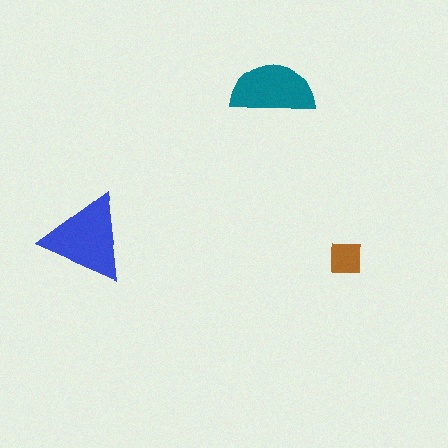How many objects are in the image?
There are 3 objects in the image.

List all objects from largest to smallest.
The blue triangle, the teal semicircle, the brown square.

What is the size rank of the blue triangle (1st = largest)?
1st.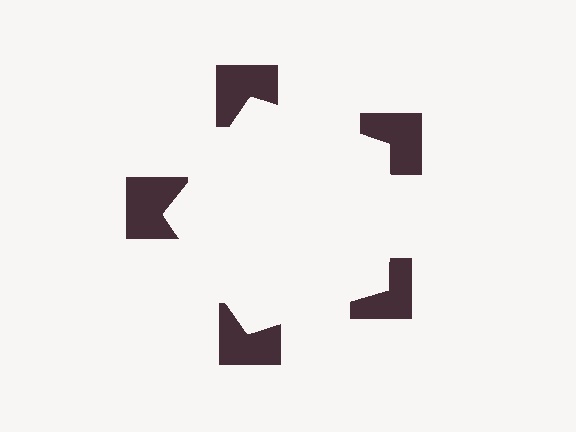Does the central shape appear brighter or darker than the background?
It typically appears slightly brighter than the background, even though no actual brightness change is drawn.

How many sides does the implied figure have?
5 sides.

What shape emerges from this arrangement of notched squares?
An illusory pentagon — its edges are inferred from the aligned wedge cuts in the notched squares, not physically drawn.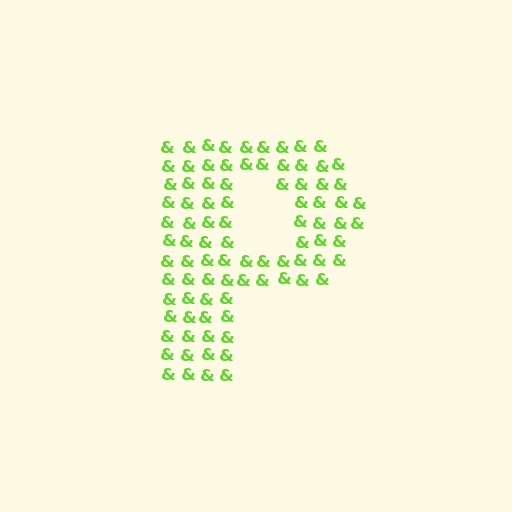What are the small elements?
The small elements are ampersands.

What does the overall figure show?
The overall figure shows the letter P.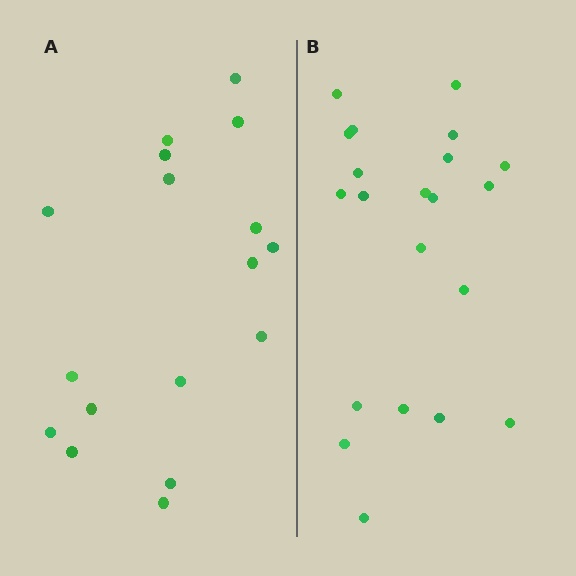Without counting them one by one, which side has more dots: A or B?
Region B (the right region) has more dots.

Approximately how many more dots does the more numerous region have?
Region B has about 4 more dots than region A.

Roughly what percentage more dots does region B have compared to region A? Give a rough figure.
About 25% more.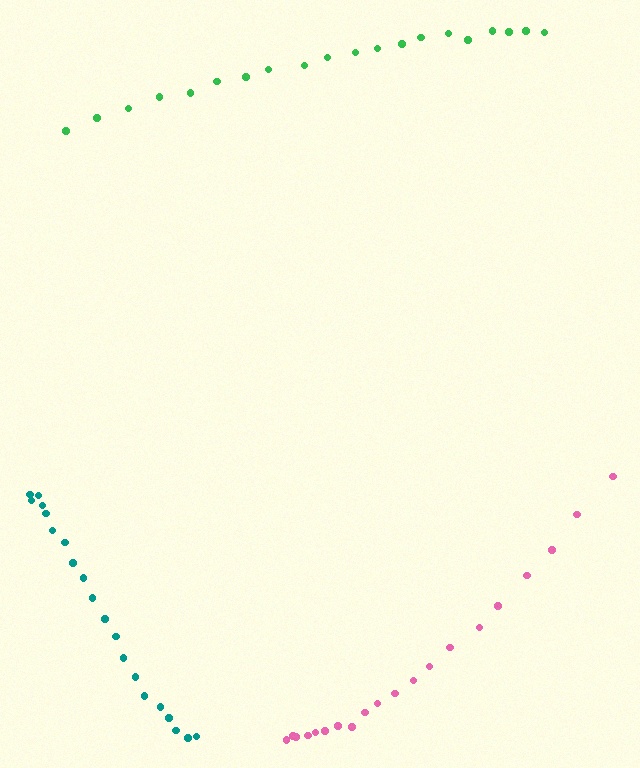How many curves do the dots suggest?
There are 3 distinct paths.